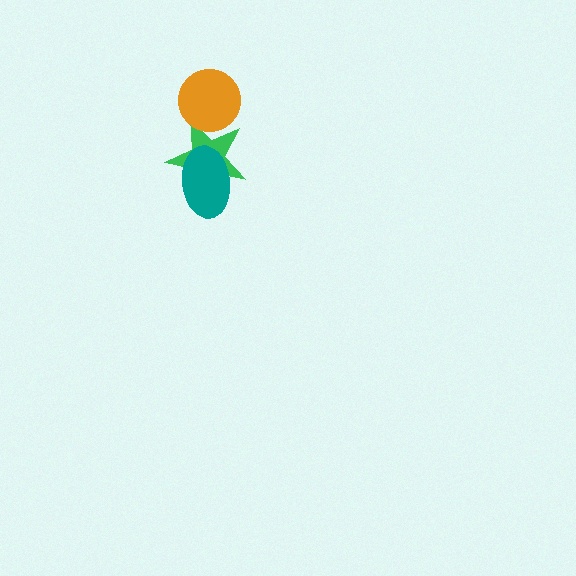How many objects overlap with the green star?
2 objects overlap with the green star.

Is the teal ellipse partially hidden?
No, no other shape covers it.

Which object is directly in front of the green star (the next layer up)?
The orange circle is directly in front of the green star.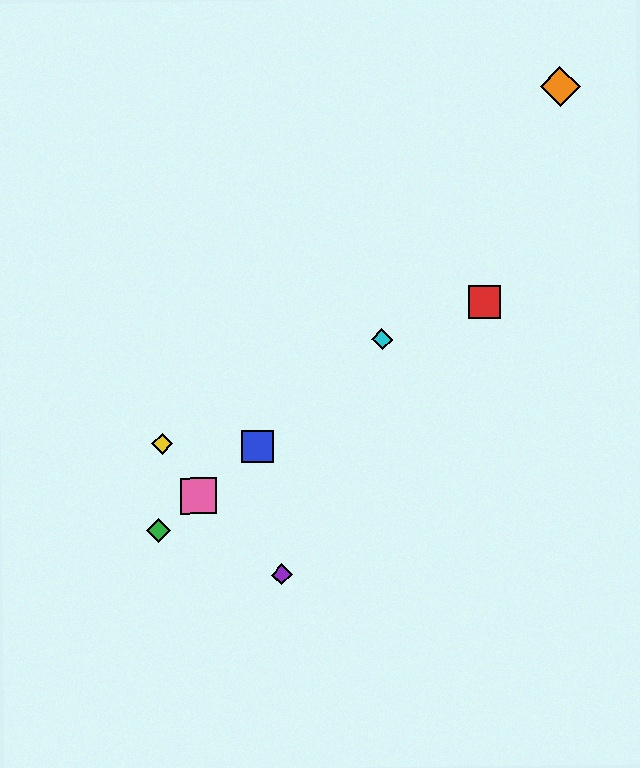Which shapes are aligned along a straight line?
The blue square, the green diamond, the cyan diamond, the pink square are aligned along a straight line.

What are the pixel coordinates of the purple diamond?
The purple diamond is at (282, 575).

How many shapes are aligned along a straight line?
4 shapes (the blue square, the green diamond, the cyan diamond, the pink square) are aligned along a straight line.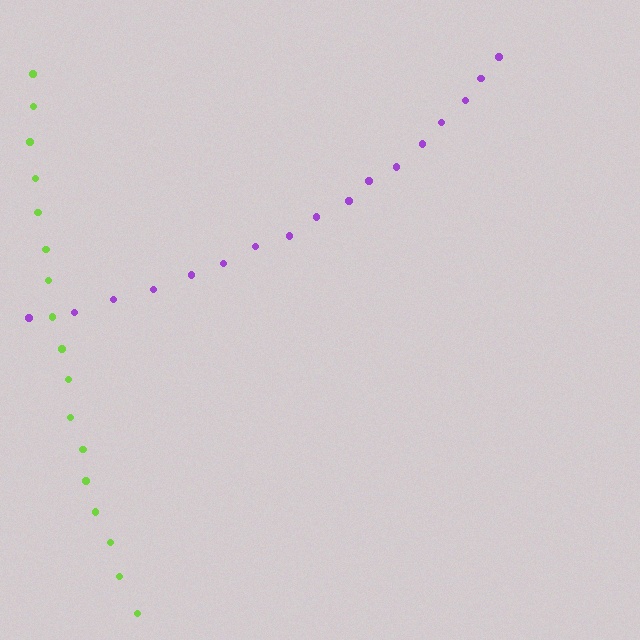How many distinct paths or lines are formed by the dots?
There are 2 distinct paths.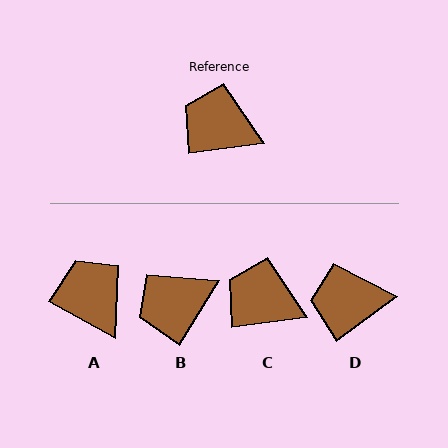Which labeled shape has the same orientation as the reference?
C.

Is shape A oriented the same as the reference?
No, it is off by about 36 degrees.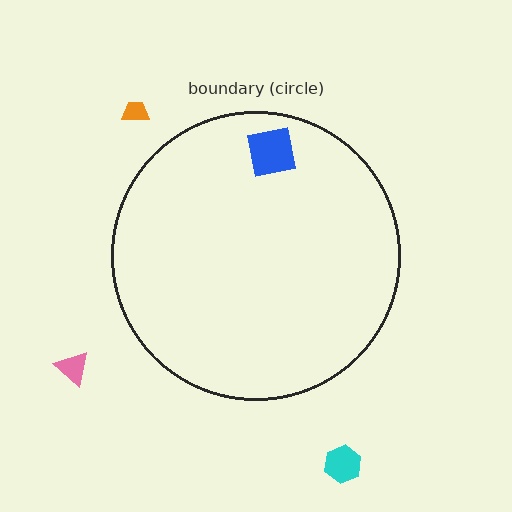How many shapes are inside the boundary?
1 inside, 3 outside.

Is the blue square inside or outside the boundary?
Inside.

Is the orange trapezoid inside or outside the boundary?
Outside.